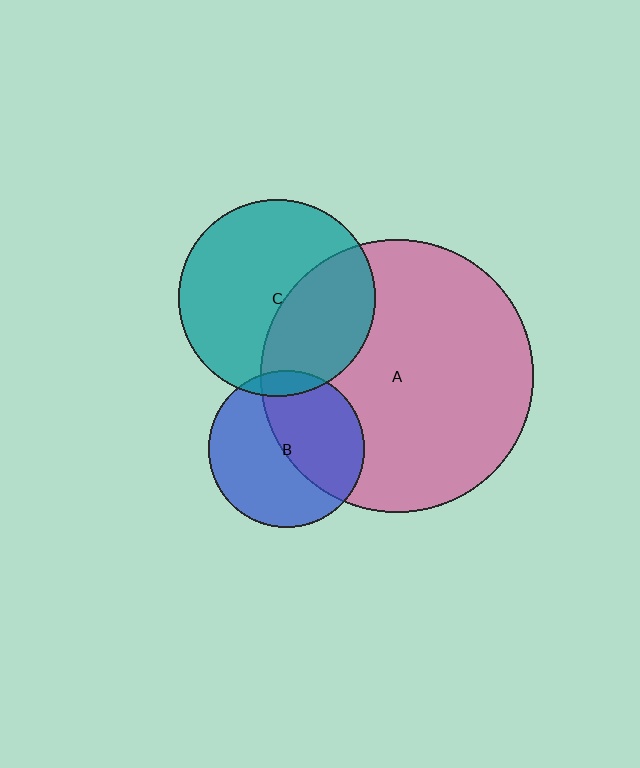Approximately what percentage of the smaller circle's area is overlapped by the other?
Approximately 45%.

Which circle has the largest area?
Circle A (pink).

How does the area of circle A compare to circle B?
Approximately 3.0 times.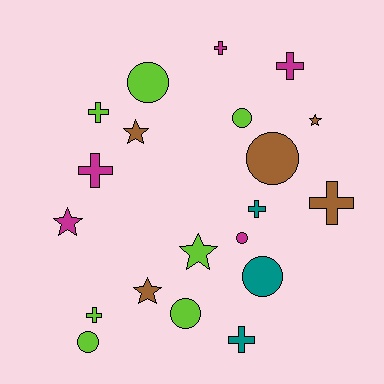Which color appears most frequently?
Lime, with 7 objects.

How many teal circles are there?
There is 1 teal circle.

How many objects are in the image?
There are 20 objects.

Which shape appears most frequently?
Cross, with 8 objects.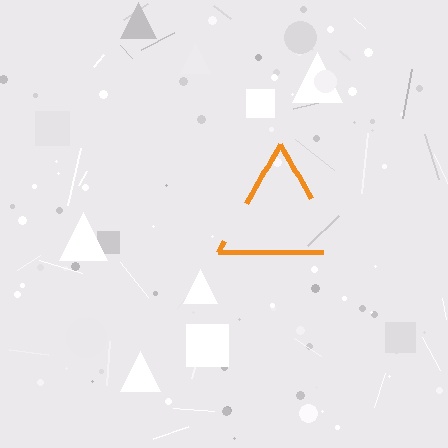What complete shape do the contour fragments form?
The contour fragments form a triangle.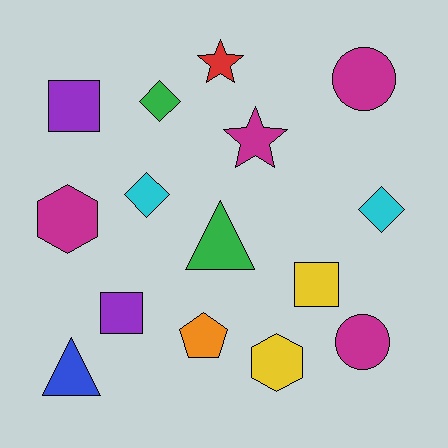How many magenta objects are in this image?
There are 4 magenta objects.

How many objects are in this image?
There are 15 objects.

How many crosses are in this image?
There are no crosses.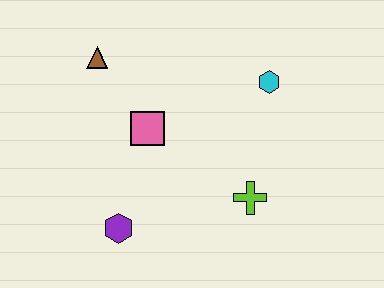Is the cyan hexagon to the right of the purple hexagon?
Yes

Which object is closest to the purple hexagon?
The pink square is closest to the purple hexagon.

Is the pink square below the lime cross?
No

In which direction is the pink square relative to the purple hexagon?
The pink square is above the purple hexagon.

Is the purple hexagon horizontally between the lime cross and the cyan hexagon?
No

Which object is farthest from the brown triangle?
The lime cross is farthest from the brown triangle.